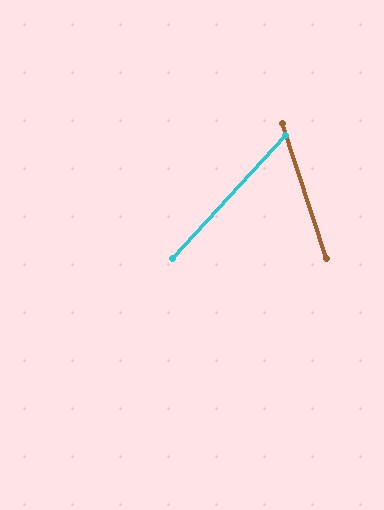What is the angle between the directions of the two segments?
Approximately 61 degrees.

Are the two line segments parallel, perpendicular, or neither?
Neither parallel nor perpendicular — they differ by about 61°.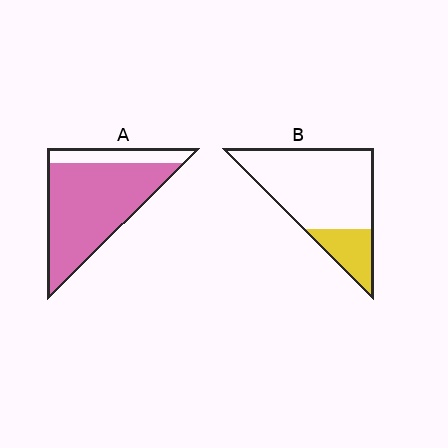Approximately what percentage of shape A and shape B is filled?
A is approximately 80% and B is approximately 20%.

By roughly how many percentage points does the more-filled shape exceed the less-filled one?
By roughly 60 percentage points (A over B).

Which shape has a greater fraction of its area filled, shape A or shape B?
Shape A.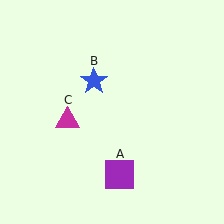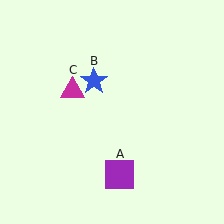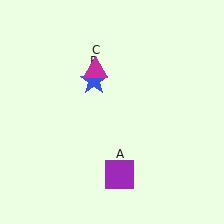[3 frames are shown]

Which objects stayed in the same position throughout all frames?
Purple square (object A) and blue star (object B) remained stationary.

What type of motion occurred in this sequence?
The magenta triangle (object C) rotated clockwise around the center of the scene.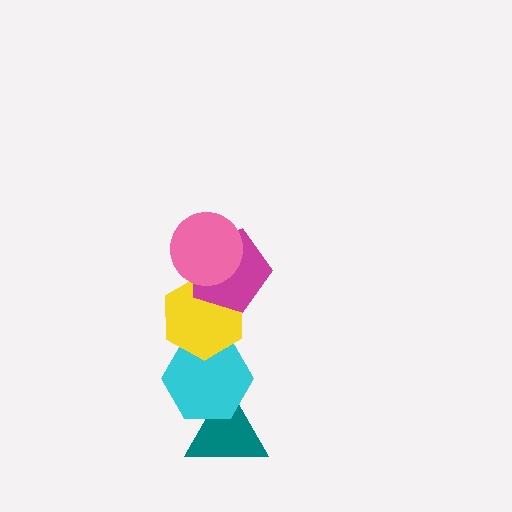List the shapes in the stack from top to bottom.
From top to bottom: the pink circle, the magenta pentagon, the yellow hexagon, the cyan hexagon, the teal triangle.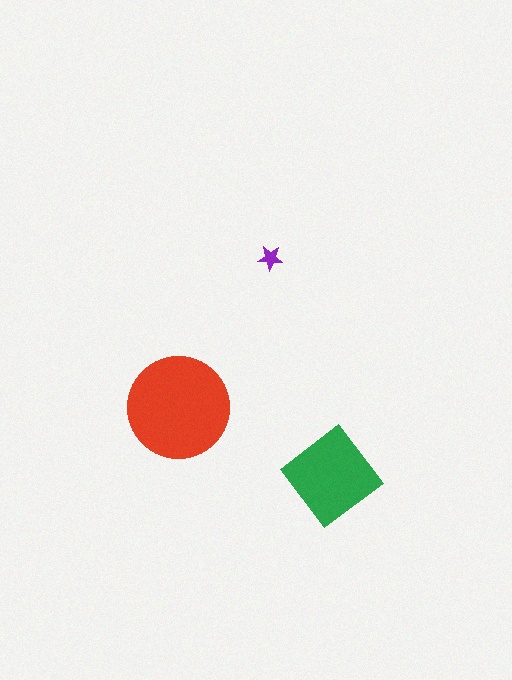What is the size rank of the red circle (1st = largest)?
1st.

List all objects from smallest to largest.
The purple star, the green diamond, the red circle.